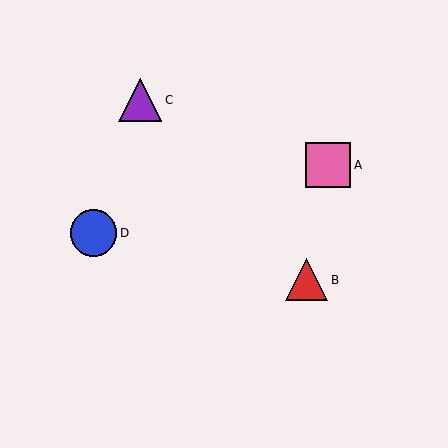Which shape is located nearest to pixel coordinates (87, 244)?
The blue circle (labeled D) at (93, 233) is nearest to that location.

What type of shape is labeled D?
Shape D is a blue circle.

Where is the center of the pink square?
The center of the pink square is at (328, 165).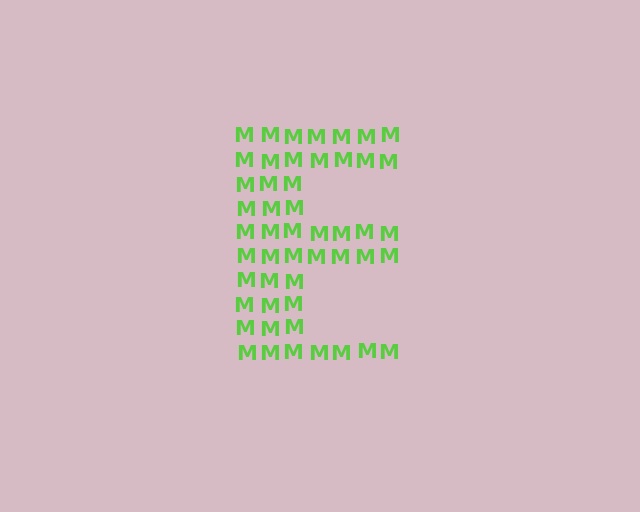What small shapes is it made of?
It is made of small letter M's.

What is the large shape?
The large shape is the letter E.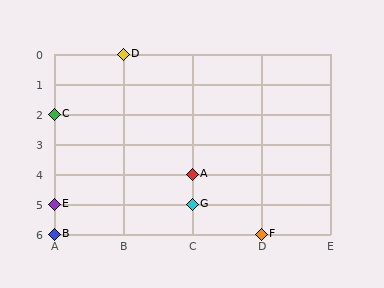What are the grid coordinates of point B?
Point B is at grid coordinates (A, 6).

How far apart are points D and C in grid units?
Points D and C are 1 column and 2 rows apart (about 2.2 grid units diagonally).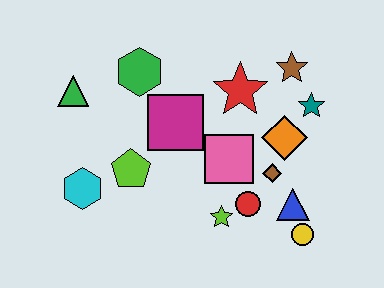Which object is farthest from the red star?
The cyan hexagon is farthest from the red star.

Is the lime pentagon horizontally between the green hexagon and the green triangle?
Yes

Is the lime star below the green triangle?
Yes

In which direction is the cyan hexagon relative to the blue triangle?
The cyan hexagon is to the left of the blue triangle.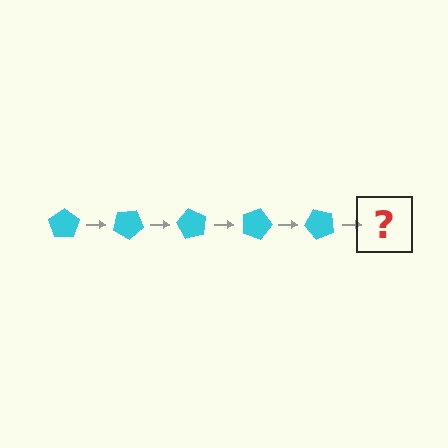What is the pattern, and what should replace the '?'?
The pattern is that the pentagon rotates 30 degrees each step. The '?' should be a cyan pentagon rotated 150 degrees.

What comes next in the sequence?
The next element should be a cyan pentagon rotated 150 degrees.